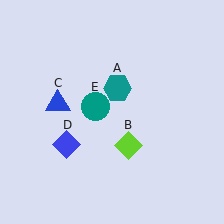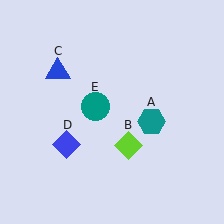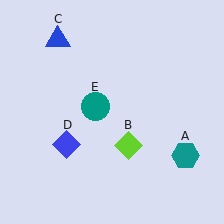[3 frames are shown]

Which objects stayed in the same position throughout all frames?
Lime diamond (object B) and blue diamond (object D) and teal circle (object E) remained stationary.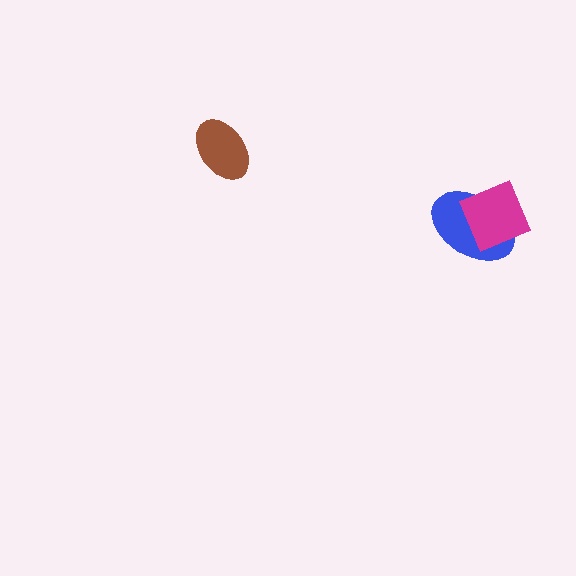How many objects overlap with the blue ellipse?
1 object overlaps with the blue ellipse.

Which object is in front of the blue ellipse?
The magenta diamond is in front of the blue ellipse.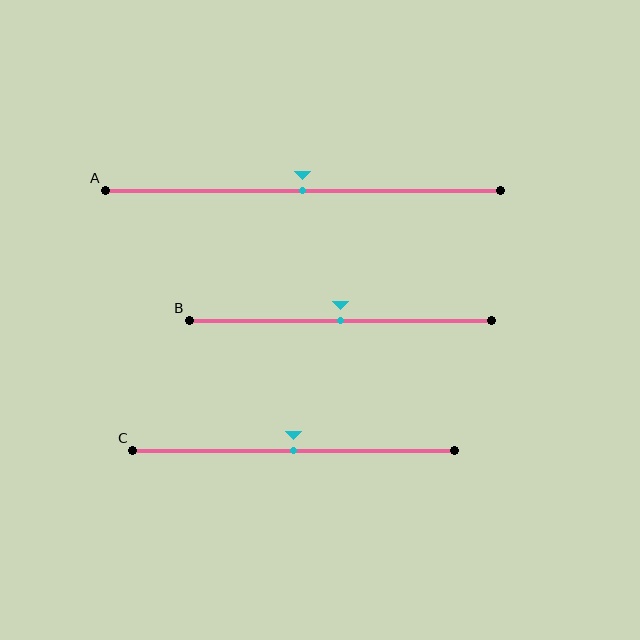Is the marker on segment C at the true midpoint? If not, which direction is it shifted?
Yes, the marker on segment C is at the true midpoint.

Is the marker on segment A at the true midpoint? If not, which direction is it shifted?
Yes, the marker on segment A is at the true midpoint.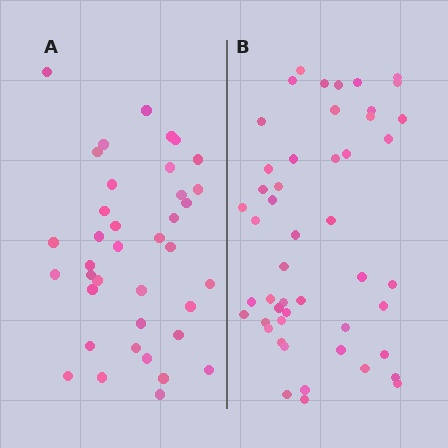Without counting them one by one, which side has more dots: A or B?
Region B (the right region) has more dots.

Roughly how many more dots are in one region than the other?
Region B has roughly 12 or so more dots than region A.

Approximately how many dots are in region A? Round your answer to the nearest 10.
About 40 dots. (The exact count is 38, which rounds to 40.)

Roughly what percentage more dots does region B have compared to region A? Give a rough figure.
About 30% more.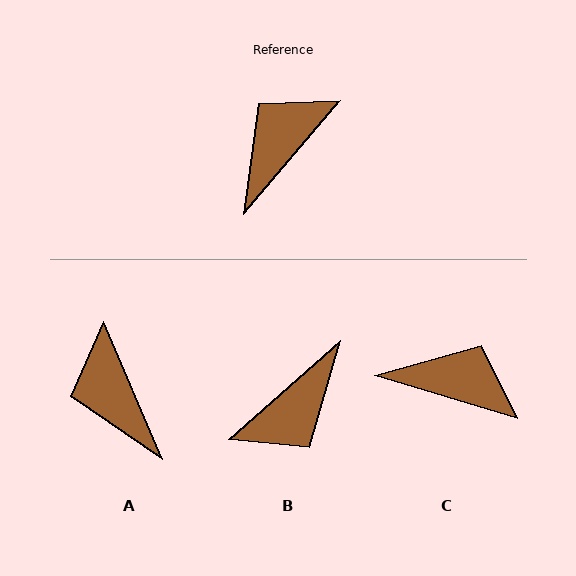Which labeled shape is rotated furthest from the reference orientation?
B, about 172 degrees away.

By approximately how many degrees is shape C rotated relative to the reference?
Approximately 66 degrees clockwise.